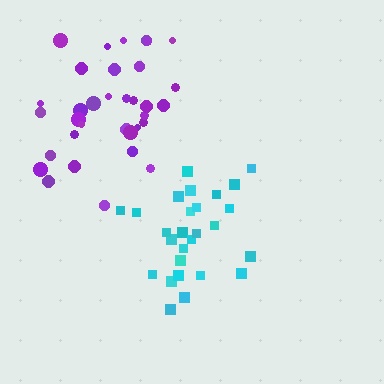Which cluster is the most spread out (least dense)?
Purple.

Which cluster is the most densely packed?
Cyan.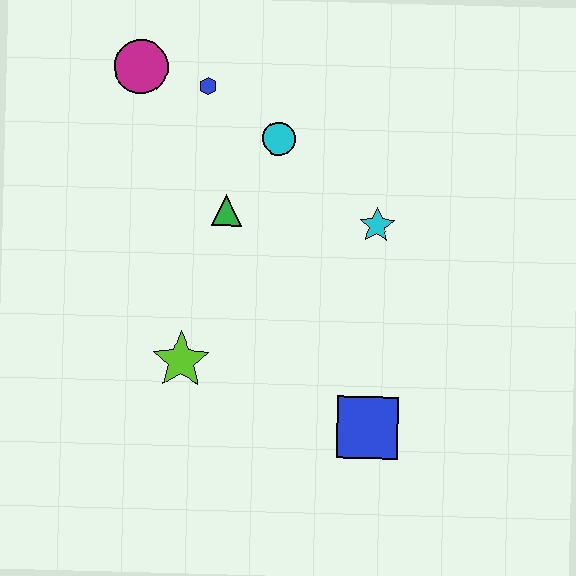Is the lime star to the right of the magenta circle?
Yes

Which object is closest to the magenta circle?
The blue hexagon is closest to the magenta circle.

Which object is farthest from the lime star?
The magenta circle is farthest from the lime star.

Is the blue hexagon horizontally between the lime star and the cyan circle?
Yes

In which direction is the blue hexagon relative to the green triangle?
The blue hexagon is above the green triangle.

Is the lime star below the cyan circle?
Yes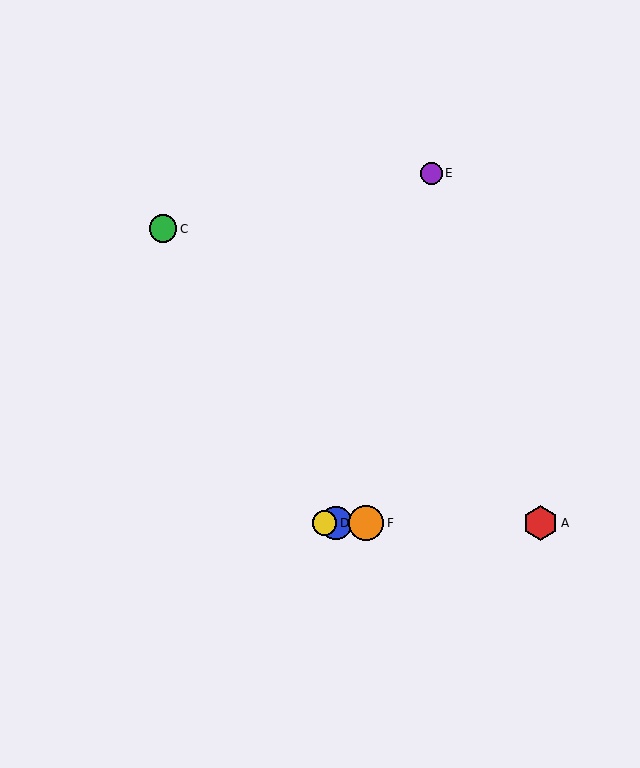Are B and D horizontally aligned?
Yes, both are at y≈523.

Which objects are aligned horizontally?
Objects A, B, D, F are aligned horizontally.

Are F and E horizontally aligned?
No, F is at y≈523 and E is at y≈173.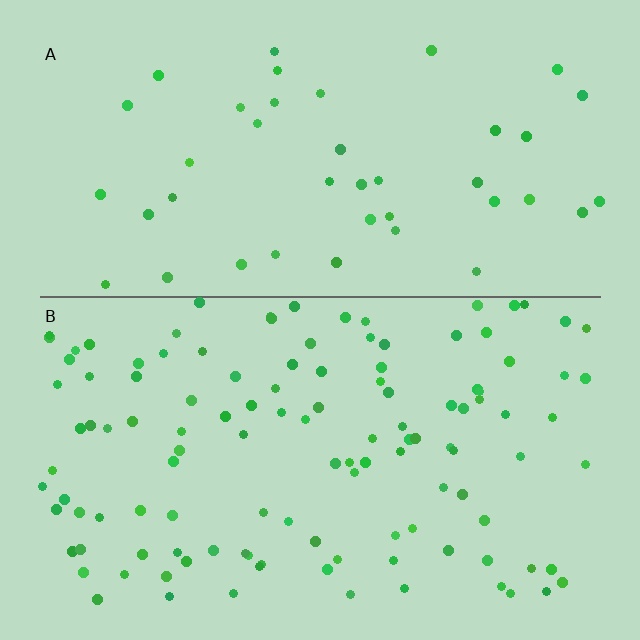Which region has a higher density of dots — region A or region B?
B (the bottom).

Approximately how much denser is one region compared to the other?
Approximately 2.8× — region B over region A.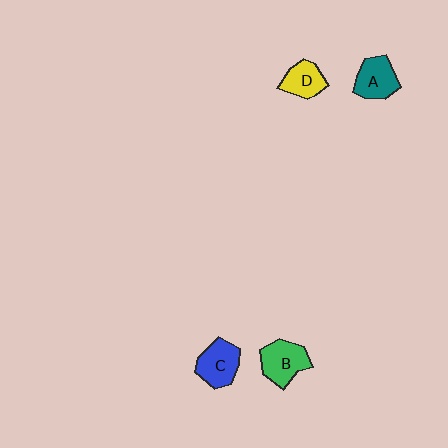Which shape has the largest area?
Shape B (green).